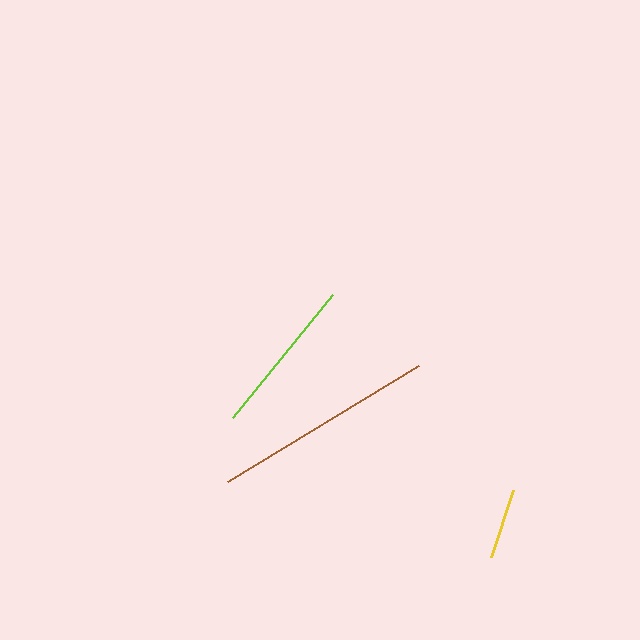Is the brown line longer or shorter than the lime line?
The brown line is longer than the lime line.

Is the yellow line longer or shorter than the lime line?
The lime line is longer than the yellow line.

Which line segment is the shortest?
The yellow line is the shortest at approximately 70 pixels.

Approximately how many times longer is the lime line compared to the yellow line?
The lime line is approximately 2.3 times the length of the yellow line.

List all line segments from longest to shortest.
From longest to shortest: brown, lime, yellow.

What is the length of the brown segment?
The brown segment is approximately 224 pixels long.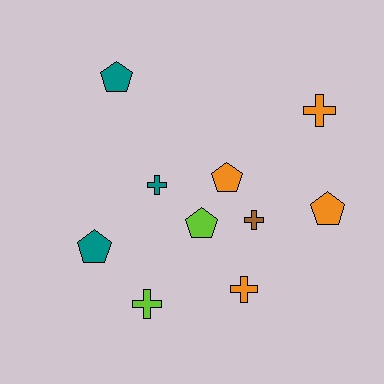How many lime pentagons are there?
There is 1 lime pentagon.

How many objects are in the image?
There are 10 objects.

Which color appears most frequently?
Orange, with 4 objects.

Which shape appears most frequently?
Cross, with 5 objects.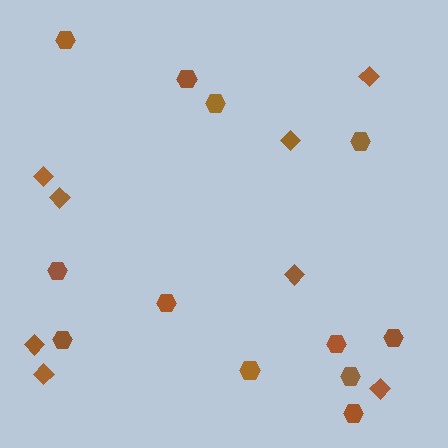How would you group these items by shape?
There are 2 groups: one group of hexagons (12) and one group of diamonds (8).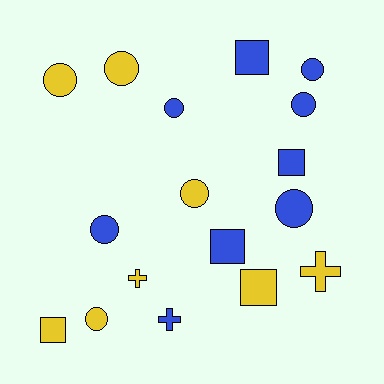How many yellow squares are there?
There are 2 yellow squares.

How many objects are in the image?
There are 17 objects.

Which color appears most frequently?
Blue, with 9 objects.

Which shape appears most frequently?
Circle, with 9 objects.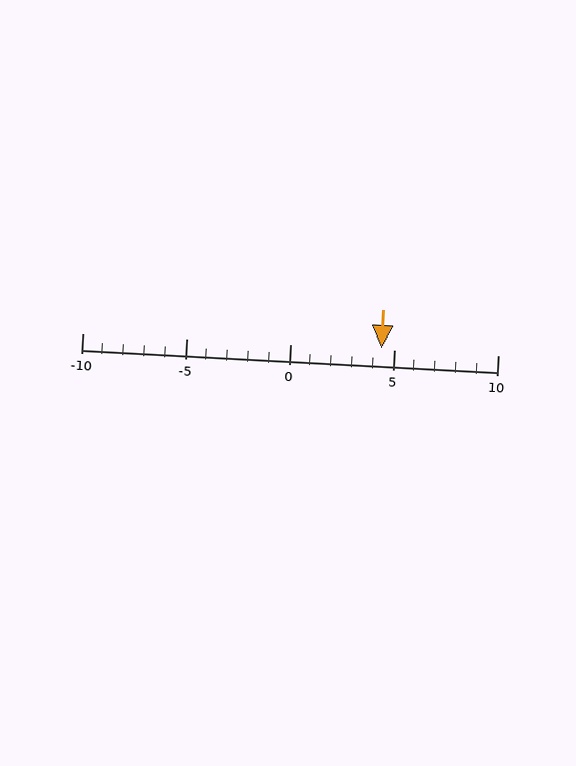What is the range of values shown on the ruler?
The ruler shows values from -10 to 10.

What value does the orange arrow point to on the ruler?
The orange arrow points to approximately 4.